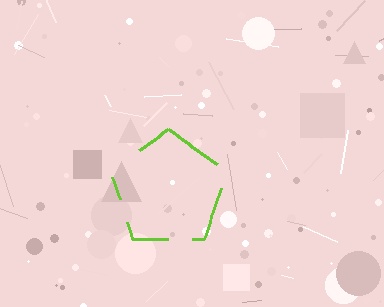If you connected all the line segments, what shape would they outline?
They would outline a pentagon.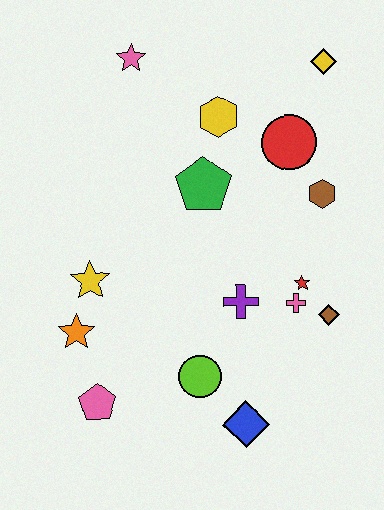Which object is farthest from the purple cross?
The pink star is farthest from the purple cross.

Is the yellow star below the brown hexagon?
Yes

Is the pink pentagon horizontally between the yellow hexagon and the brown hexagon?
No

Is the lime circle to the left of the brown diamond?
Yes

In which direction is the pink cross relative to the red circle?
The pink cross is below the red circle.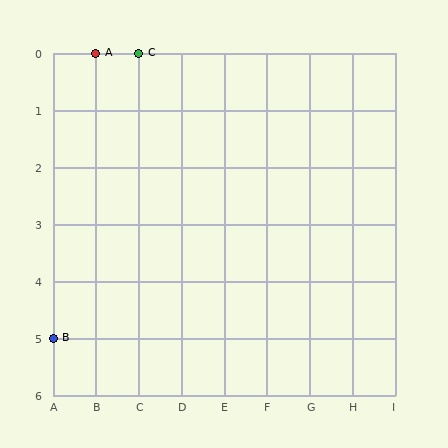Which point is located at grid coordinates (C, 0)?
Point C is at (C, 0).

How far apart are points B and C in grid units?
Points B and C are 2 columns and 5 rows apart (about 5.4 grid units diagonally).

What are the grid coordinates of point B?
Point B is at grid coordinates (A, 5).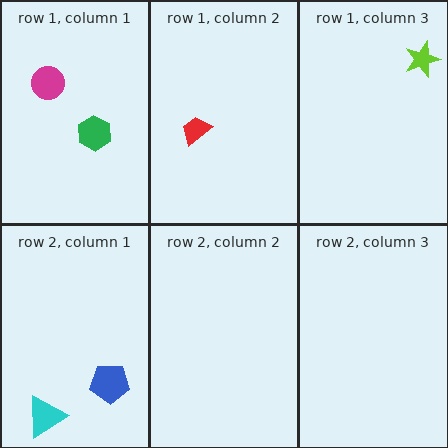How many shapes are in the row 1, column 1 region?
2.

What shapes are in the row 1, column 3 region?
The lime star.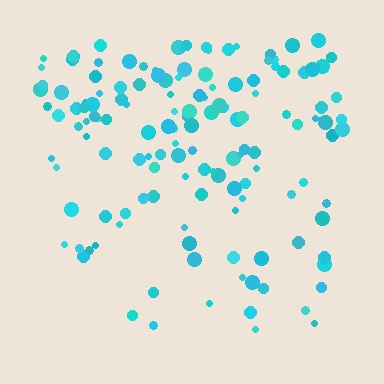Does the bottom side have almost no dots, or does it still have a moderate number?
Still a moderate number, just noticeably fewer than the top.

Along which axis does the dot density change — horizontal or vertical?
Vertical.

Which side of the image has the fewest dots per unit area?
The bottom.